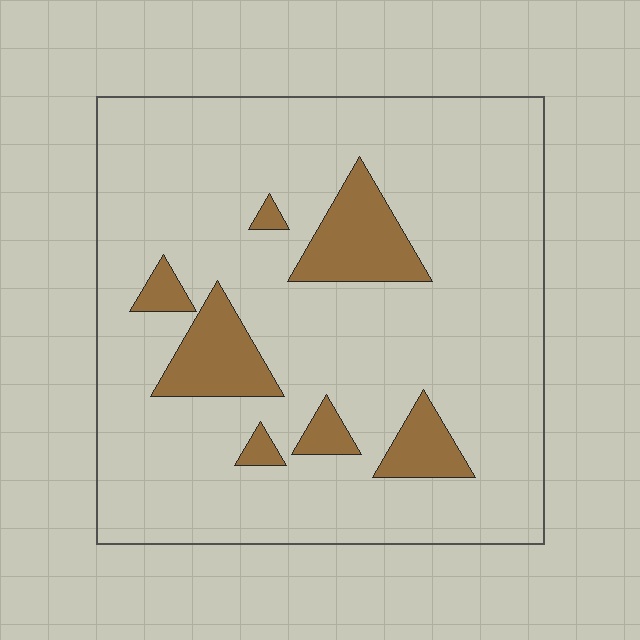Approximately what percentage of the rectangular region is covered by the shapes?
Approximately 15%.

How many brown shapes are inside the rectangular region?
7.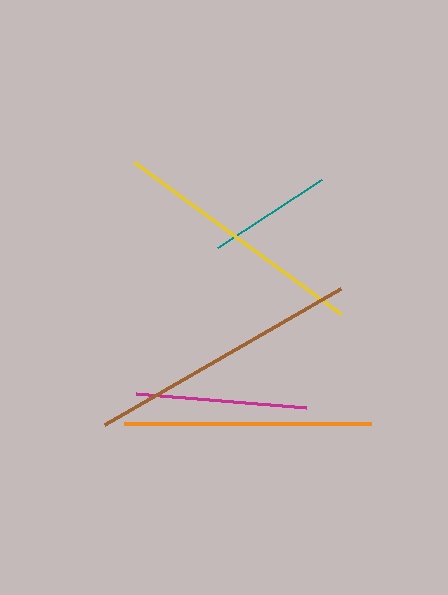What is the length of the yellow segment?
The yellow segment is approximately 258 pixels long.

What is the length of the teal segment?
The teal segment is approximately 124 pixels long.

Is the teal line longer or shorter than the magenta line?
The magenta line is longer than the teal line.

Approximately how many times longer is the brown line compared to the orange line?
The brown line is approximately 1.1 times the length of the orange line.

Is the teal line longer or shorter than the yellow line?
The yellow line is longer than the teal line.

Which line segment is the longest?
The brown line is the longest at approximately 272 pixels.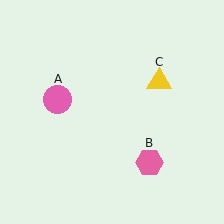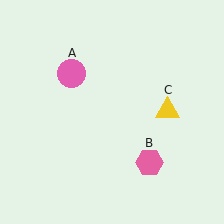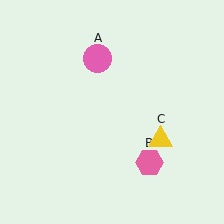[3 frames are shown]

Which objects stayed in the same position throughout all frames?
Pink hexagon (object B) remained stationary.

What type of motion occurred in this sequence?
The pink circle (object A), yellow triangle (object C) rotated clockwise around the center of the scene.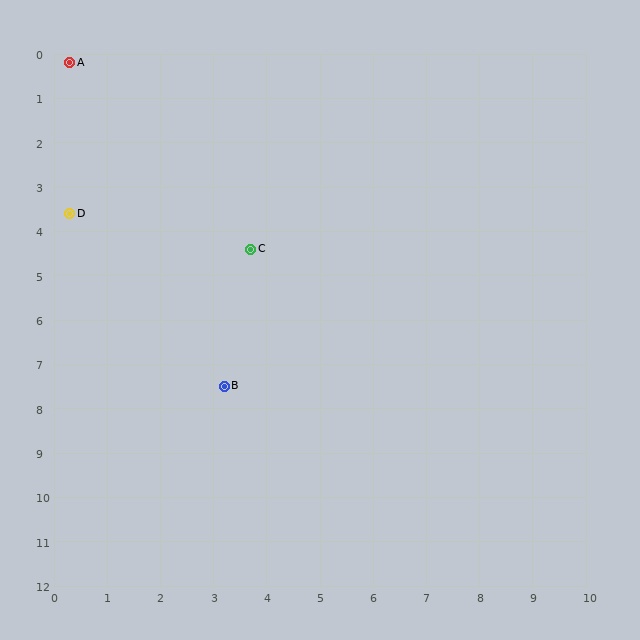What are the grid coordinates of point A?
Point A is at approximately (0.3, 0.2).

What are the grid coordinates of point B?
Point B is at approximately (3.2, 7.5).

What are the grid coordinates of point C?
Point C is at approximately (3.7, 4.4).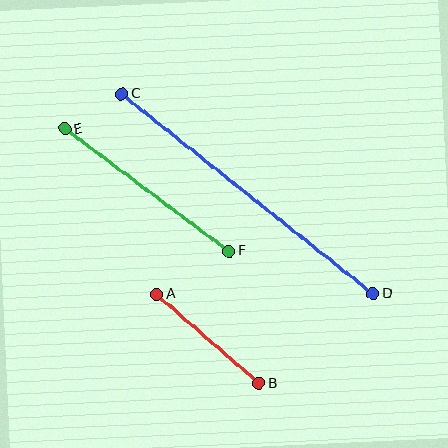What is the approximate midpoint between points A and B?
The midpoint is at approximately (208, 339) pixels.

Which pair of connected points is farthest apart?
Points C and D are farthest apart.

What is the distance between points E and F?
The distance is approximately 205 pixels.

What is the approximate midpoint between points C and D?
The midpoint is at approximately (247, 194) pixels.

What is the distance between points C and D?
The distance is approximately 321 pixels.